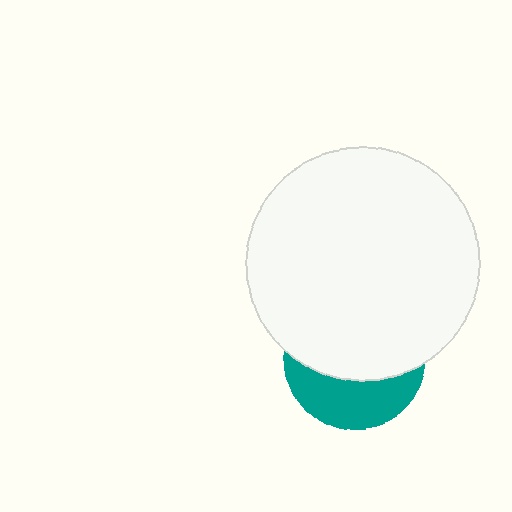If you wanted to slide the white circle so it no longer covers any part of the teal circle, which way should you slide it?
Slide it up — that is the most direct way to separate the two shapes.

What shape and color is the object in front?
The object in front is a white circle.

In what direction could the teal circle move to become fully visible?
The teal circle could move down. That would shift it out from behind the white circle entirely.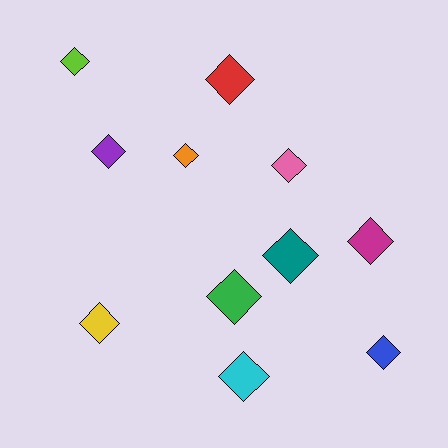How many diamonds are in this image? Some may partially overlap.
There are 11 diamonds.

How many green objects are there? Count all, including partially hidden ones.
There is 1 green object.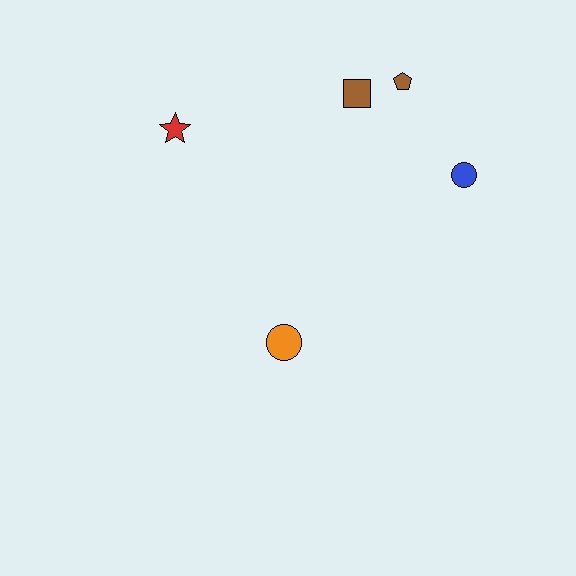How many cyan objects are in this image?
There are no cyan objects.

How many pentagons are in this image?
There is 1 pentagon.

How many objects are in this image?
There are 5 objects.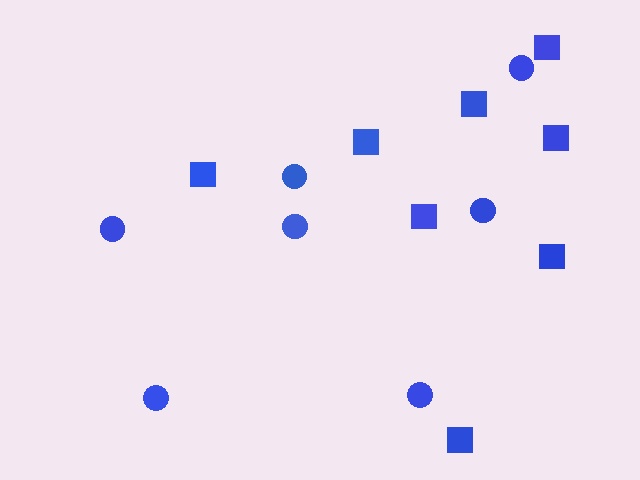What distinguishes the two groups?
There are 2 groups: one group of squares (8) and one group of circles (7).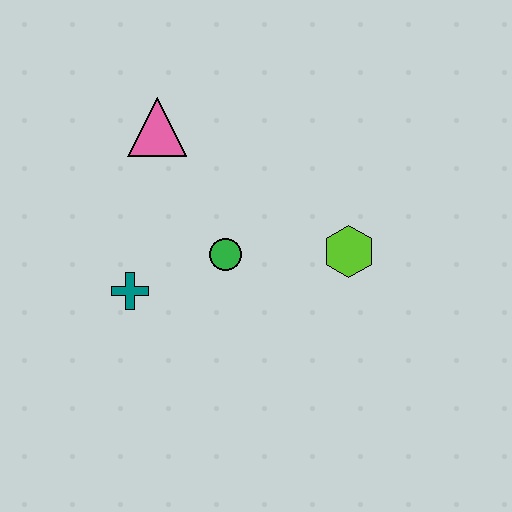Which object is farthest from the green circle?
The pink triangle is farthest from the green circle.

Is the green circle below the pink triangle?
Yes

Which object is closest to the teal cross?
The green circle is closest to the teal cross.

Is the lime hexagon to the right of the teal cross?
Yes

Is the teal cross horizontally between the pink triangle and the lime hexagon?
No